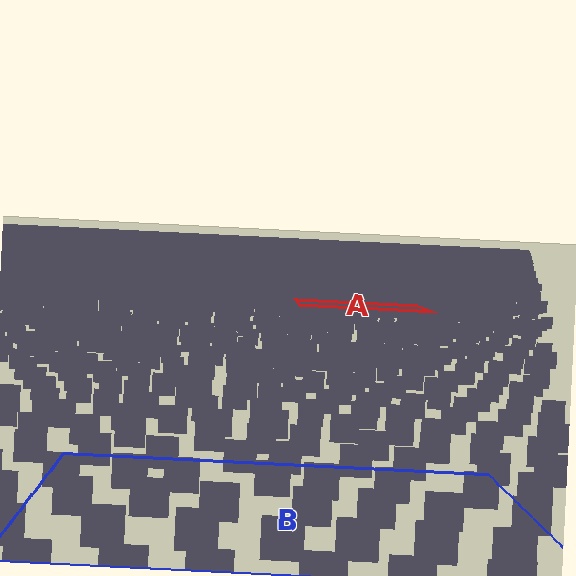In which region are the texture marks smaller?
The texture marks are smaller in region A, because it is farther away.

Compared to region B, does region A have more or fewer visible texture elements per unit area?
Region A has more texture elements per unit area — they are packed more densely because it is farther away.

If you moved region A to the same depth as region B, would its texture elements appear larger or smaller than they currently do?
They would appear larger. At a closer depth, the same texture elements are projected at a bigger on-screen size.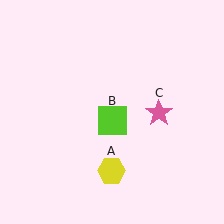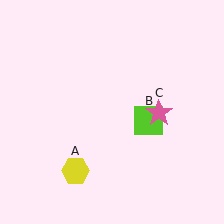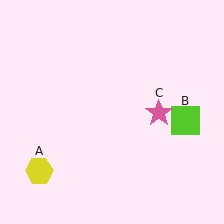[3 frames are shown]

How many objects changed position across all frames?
2 objects changed position: yellow hexagon (object A), lime square (object B).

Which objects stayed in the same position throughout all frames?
Pink star (object C) remained stationary.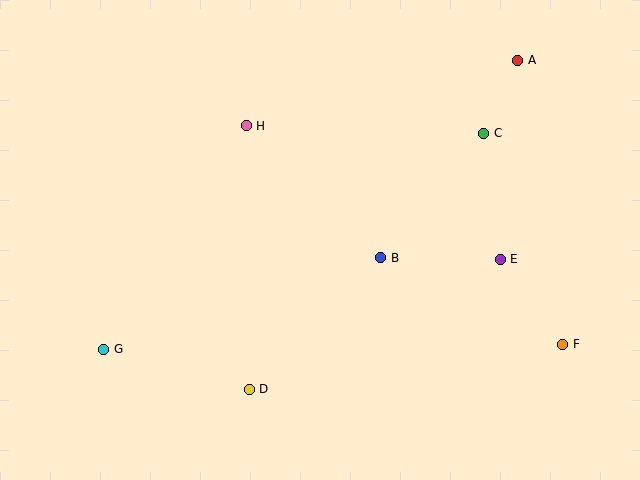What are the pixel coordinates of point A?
Point A is at (518, 60).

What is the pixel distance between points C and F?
The distance between C and F is 226 pixels.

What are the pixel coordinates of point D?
Point D is at (249, 389).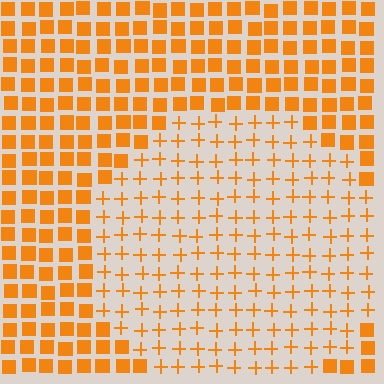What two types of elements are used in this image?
The image uses plus signs inside the circle region and squares outside it.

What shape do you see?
I see a circle.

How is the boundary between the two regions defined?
The boundary is defined by a change in element shape: plus signs inside vs. squares outside. All elements share the same color and spacing.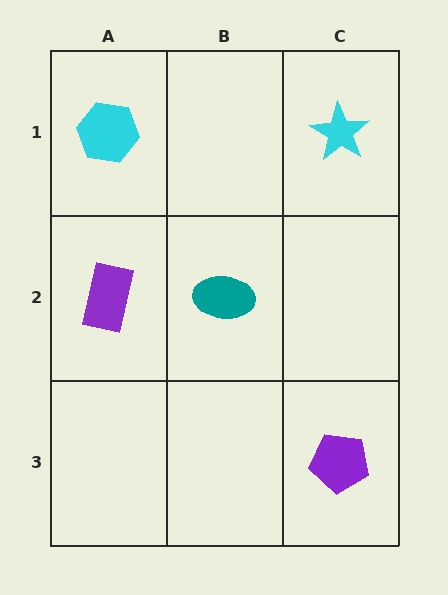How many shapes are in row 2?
2 shapes.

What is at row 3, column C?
A purple pentagon.